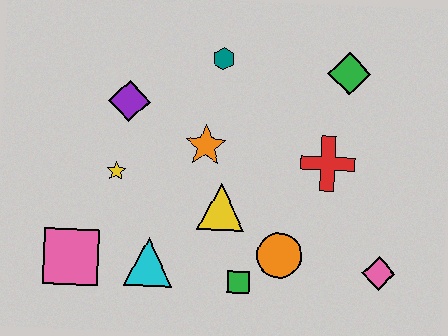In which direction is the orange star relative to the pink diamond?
The orange star is to the left of the pink diamond.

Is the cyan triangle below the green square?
No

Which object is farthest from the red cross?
The pink square is farthest from the red cross.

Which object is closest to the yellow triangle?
The orange star is closest to the yellow triangle.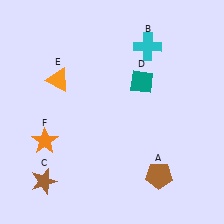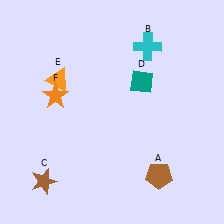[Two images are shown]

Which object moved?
The orange star (F) moved up.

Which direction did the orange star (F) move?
The orange star (F) moved up.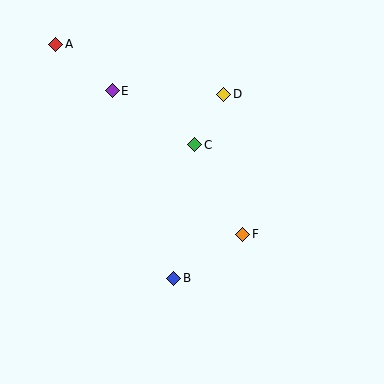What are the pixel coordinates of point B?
Point B is at (174, 278).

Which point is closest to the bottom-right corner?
Point F is closest to the bottom-right corner.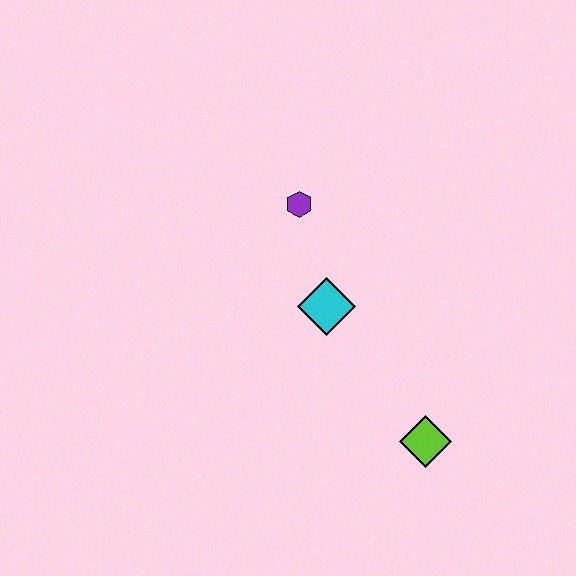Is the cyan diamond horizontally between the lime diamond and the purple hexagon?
Yes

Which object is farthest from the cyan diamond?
The lime diamond is farthest from the cyan diamond.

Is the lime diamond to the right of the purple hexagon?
Yes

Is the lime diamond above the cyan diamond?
No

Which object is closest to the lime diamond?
The cyan diamond is closest to the lime diamond.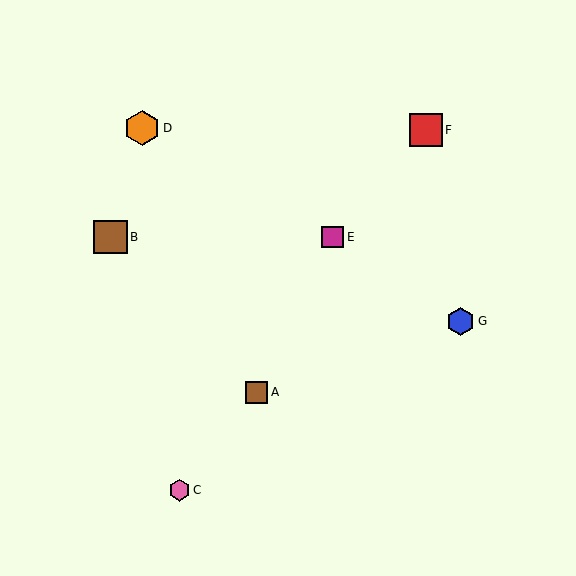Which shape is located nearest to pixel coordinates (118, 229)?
The brown square (labeled B) at (110, 237) is nearest to that location.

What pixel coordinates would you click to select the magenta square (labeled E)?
Click at (333, 237) to select the magenta square E.